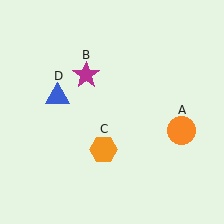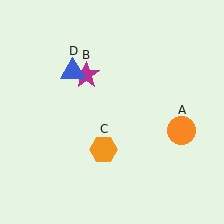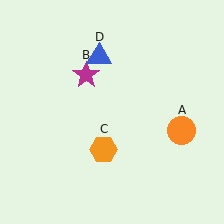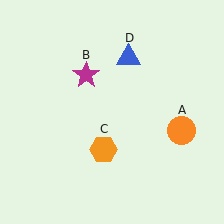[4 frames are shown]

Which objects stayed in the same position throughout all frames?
Orange circle (object A) and magenta star (object B) and orange hexagon (object C) remained stationary.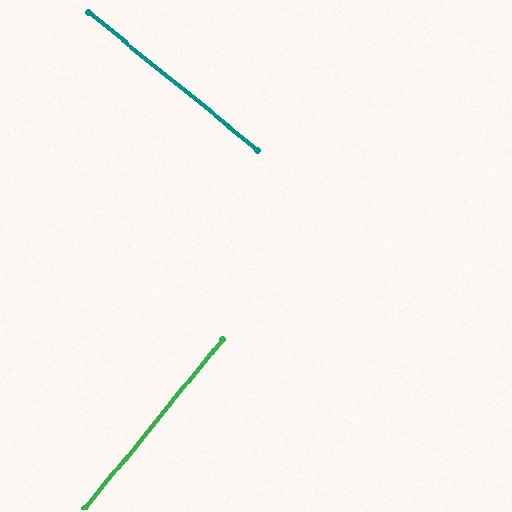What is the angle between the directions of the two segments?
Approximately 90 degrees.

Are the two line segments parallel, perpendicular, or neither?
Perpendicular — they meet at approximately 90°.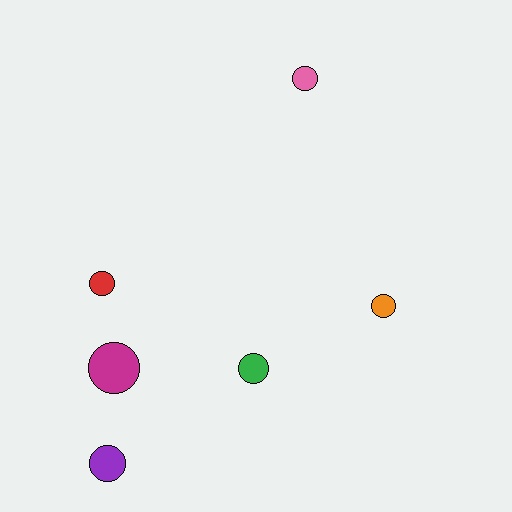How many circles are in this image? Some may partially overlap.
There are 6 circles.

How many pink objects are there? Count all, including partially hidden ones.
There is 1 pink object.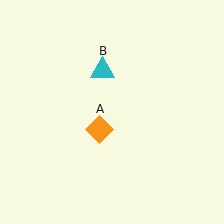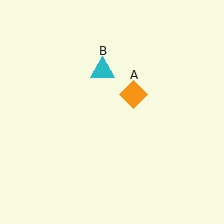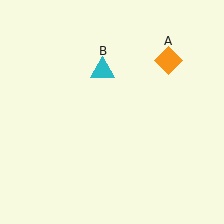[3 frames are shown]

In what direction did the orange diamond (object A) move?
The orange diamond (object A) moved up and to the right.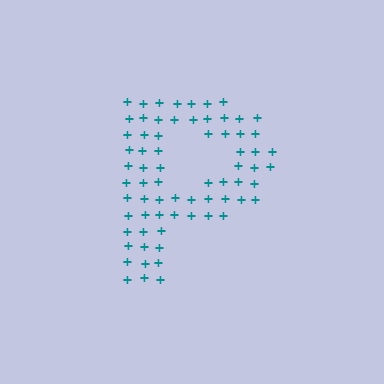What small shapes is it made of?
It is made of small plus signs.